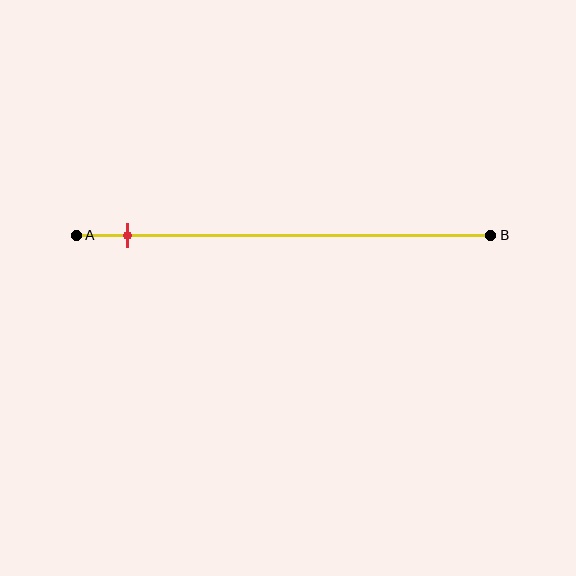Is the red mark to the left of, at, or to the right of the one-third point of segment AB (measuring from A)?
The red mark is to the left of the one-third point of segment AB.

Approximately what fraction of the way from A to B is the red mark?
The red mark is approximately 10% of the way from A to B.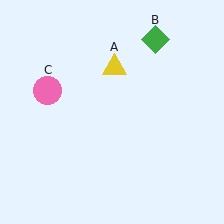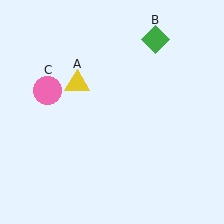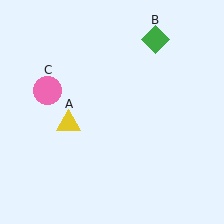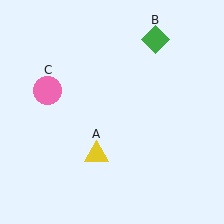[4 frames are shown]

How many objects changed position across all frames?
1 object changed position: yellow triangle (object A).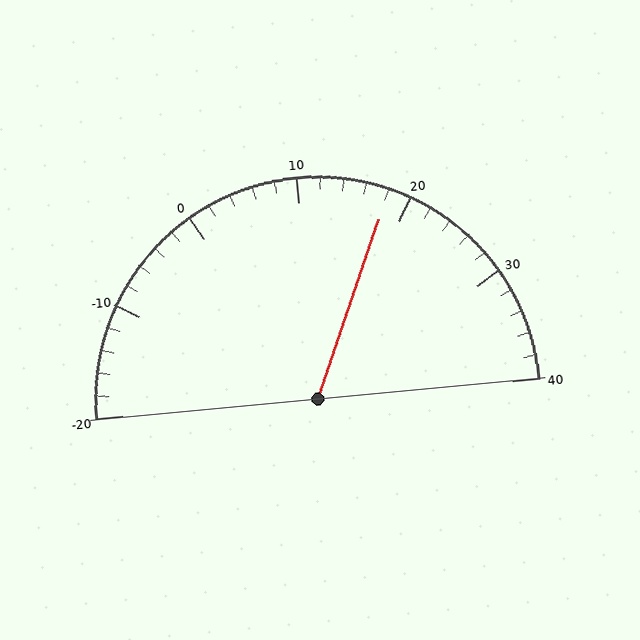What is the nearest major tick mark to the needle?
The nearest major tick mark is 20.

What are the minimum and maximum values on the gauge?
The gauge ranges from -20 to 40.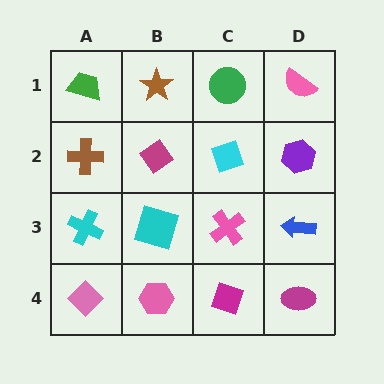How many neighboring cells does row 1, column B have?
3.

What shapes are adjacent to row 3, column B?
A magenta diamond (row 2, column B), a pink hexagon (row 4, column B), a cyan cross (row 3, column A), a pink cross (row 3, column C).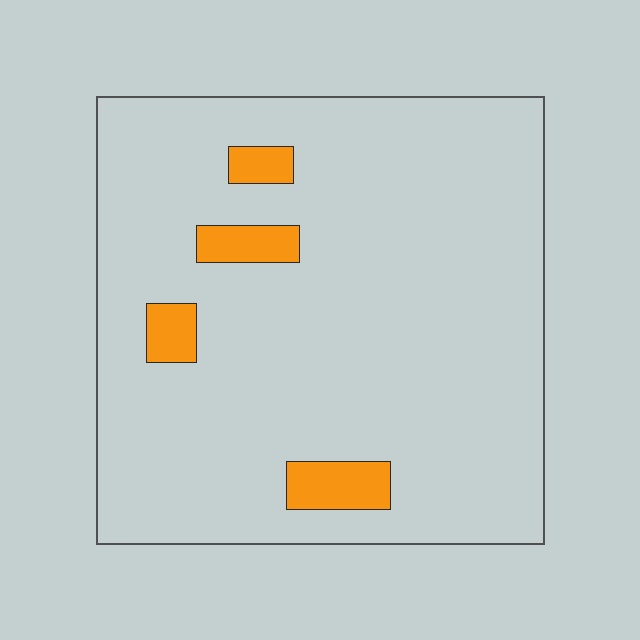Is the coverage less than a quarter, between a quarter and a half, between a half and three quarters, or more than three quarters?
Less than a quarter.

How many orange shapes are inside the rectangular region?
4.